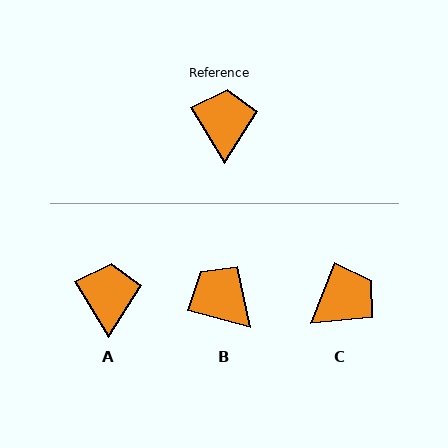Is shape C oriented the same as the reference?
No, it is off by about 52 degrees.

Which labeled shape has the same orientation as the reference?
A.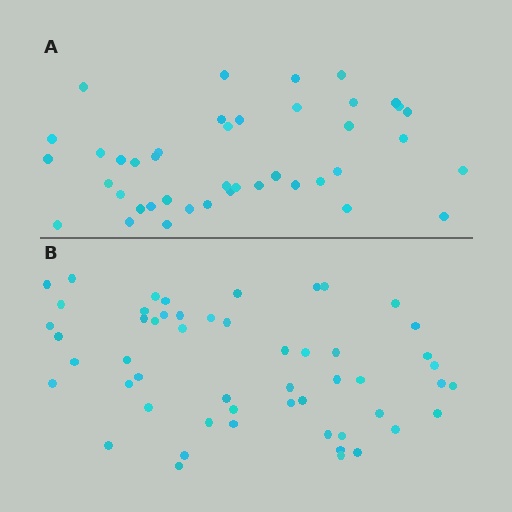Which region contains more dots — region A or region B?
Region B (the bottom region) has more dots.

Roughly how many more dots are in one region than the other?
Region B has roughly 12 or so more dots than region A.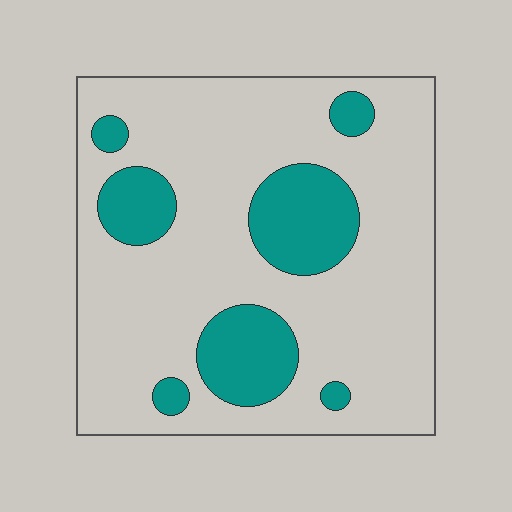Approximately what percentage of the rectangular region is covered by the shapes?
Approximately 20%.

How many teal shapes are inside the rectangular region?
7.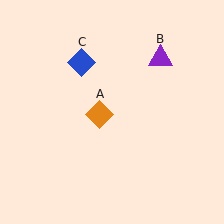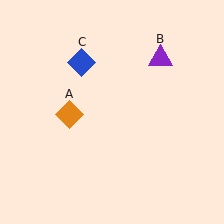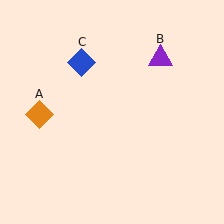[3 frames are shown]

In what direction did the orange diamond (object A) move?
The orange diamond (object A) moved left.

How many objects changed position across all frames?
1 object changed position: orange diamond (object A).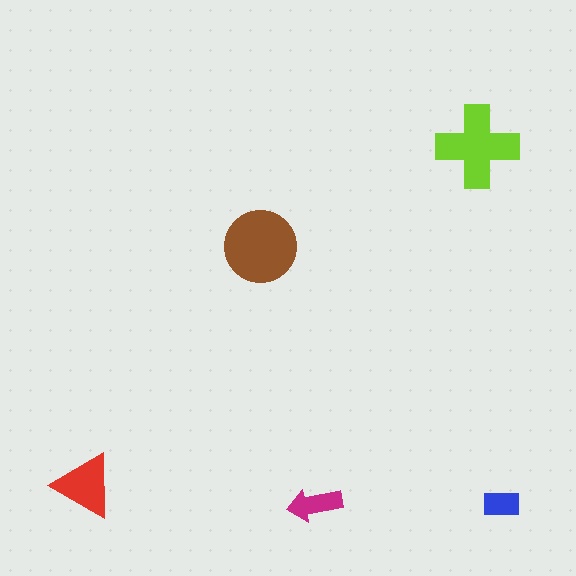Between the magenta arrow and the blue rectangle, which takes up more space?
The magenta arrow.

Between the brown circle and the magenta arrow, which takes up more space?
The brown circle.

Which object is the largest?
The brown circle.